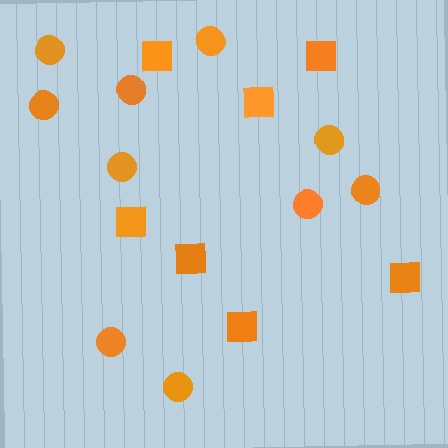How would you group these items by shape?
There are 2 groups: one group of circles (10) and one group of squares (7).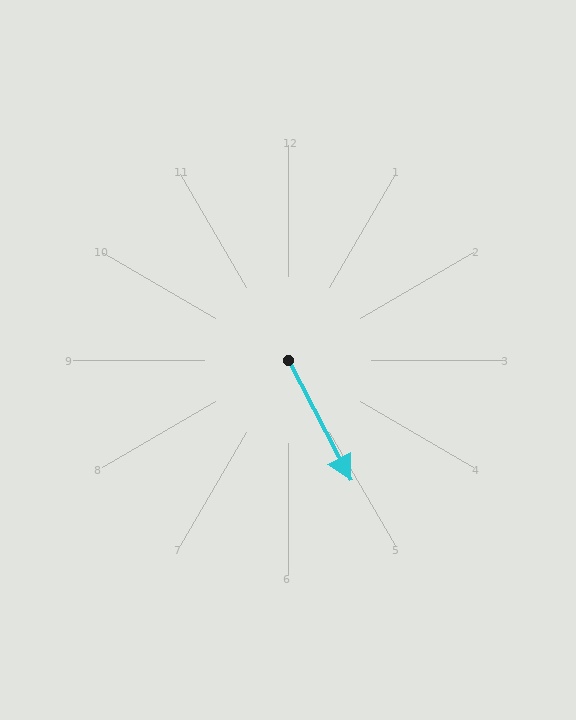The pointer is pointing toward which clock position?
Roughly 5 o'clock.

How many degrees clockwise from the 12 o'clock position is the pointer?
Approximately 153 degrees.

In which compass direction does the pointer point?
Southeast.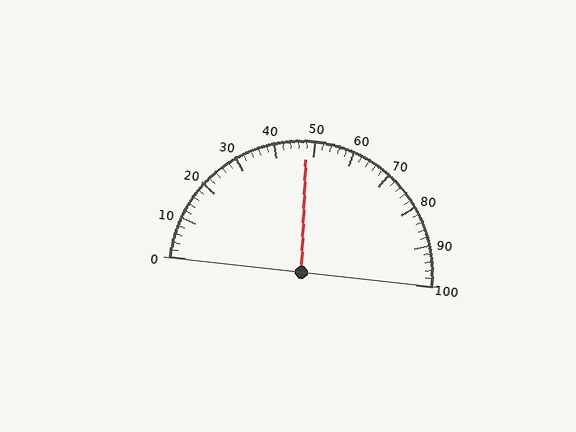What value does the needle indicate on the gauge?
The needle indicates approximately 48.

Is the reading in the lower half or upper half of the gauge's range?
The reading is in the lower half of the range (0 to 100).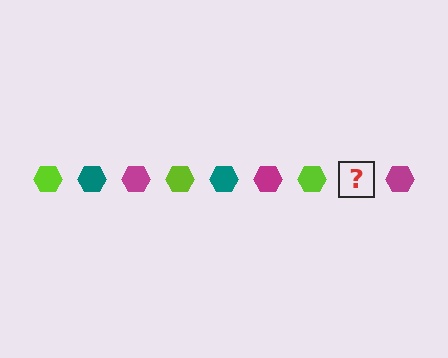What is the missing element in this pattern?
The missing element is a teal hexagon.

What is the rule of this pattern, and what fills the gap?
The rule is that the pattern cycles through lime, teal, magenta hexagons. The gap should be filled with a teal hexagon.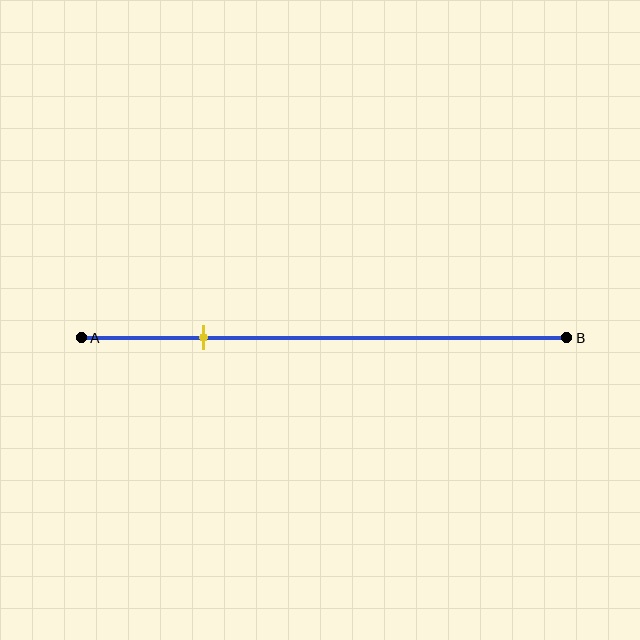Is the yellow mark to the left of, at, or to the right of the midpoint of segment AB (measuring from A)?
The yellow mark is to the left of the midpoint of segment AB.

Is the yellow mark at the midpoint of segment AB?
No, the mark is at about 25% from A, not at the 50% midpoint.